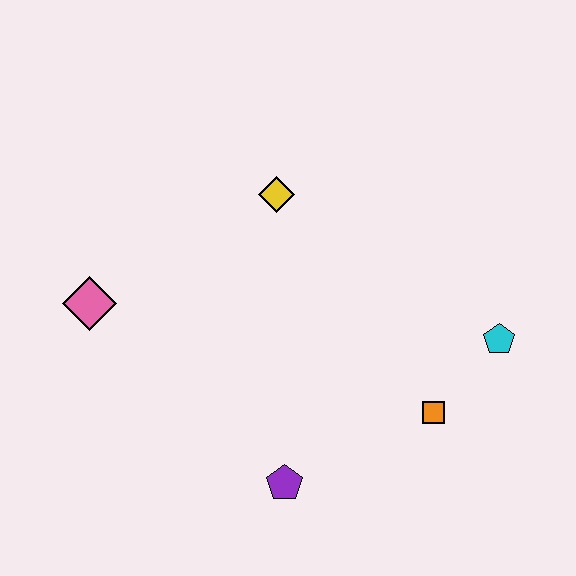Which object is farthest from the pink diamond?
The cyan pentagon is farthest from the pink diamond.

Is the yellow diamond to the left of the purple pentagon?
Yes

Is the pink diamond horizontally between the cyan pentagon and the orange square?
No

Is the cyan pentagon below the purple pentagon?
No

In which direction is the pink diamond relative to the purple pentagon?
The pink diamond is to the left of the purple pentagon.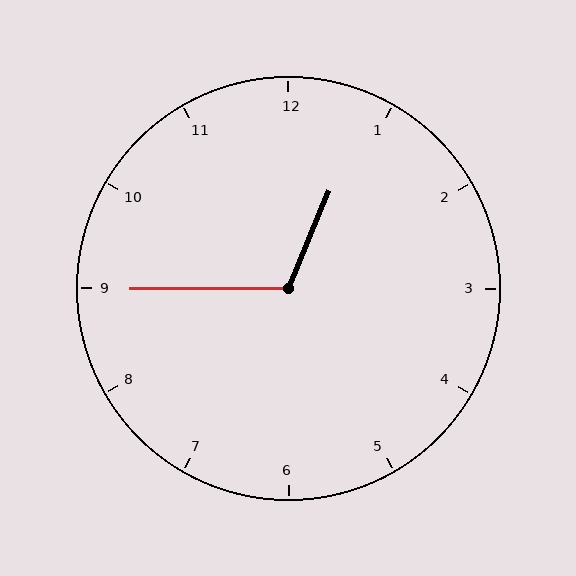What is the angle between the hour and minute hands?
Approximately 112 degrees.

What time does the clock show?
12:45.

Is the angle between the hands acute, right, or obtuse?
It is obtuse.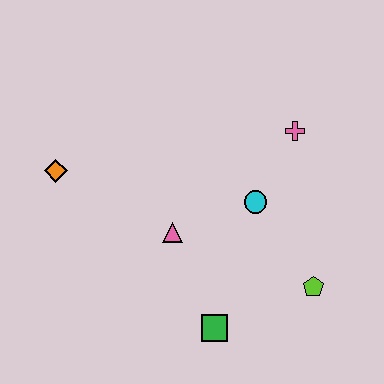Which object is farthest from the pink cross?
The orange diamond is farthest from the pink cross.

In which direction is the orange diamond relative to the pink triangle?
The orange diamond is to the left of the pink triangle.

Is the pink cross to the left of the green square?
No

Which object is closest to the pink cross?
The cyan circle is closest to the pink cross.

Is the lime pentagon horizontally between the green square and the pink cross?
No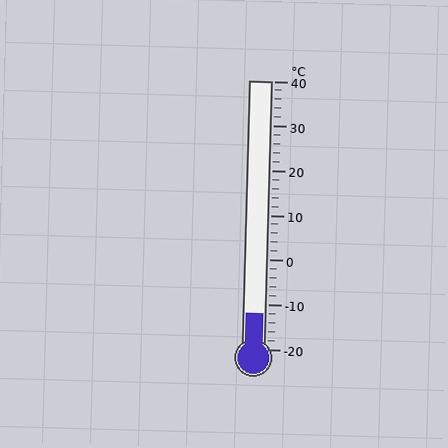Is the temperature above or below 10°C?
The temperature is below 10°C.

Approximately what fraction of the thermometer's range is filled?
The thermometer is filled to approximately 15% of its range.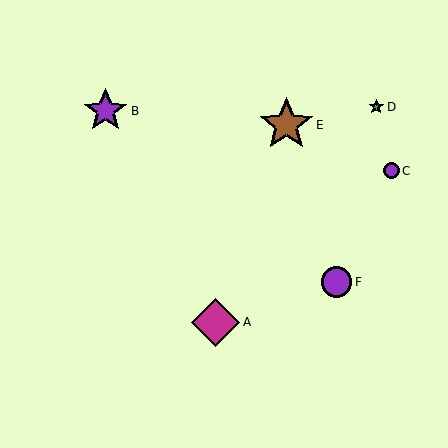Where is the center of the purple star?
The center of the purple star is at (106, 111).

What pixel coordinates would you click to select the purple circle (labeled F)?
Click at (336, 282) to select the purple circle F.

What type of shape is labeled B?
Shape B is a purple star.